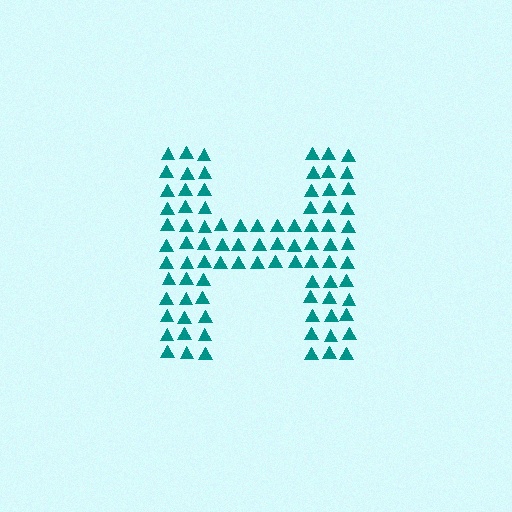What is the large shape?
The large shape is the letter H.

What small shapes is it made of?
It is made of small triangles.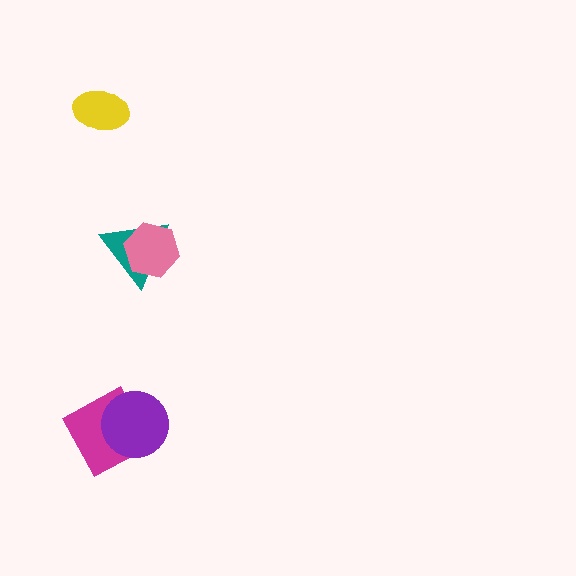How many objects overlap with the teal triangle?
1 object overlaps with the teal triangle.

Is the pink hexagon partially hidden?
No, no other shape covers it.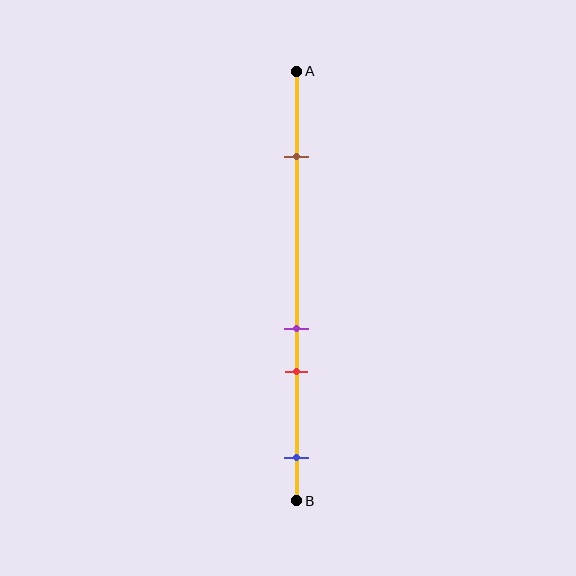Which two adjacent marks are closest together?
The purple and red marks are the closest adjacent pair.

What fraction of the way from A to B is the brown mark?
The brown mark is approximately 20% (0.2) of the way from A to B.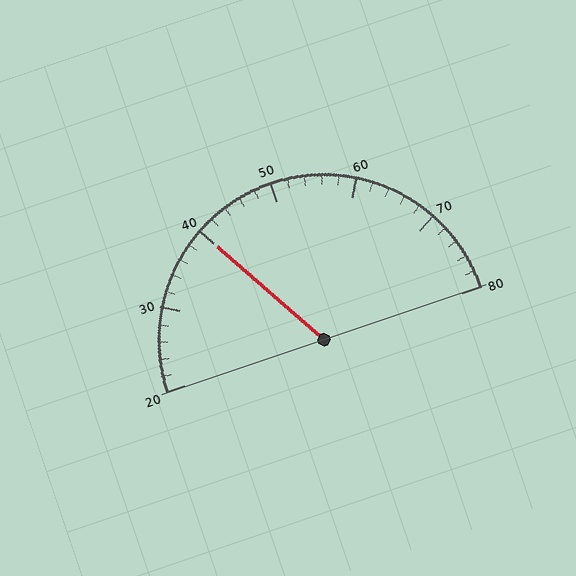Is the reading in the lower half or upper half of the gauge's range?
The reading is in the lower half of the range (20 to 80).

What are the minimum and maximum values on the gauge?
The gauge ranges from 20 to 80.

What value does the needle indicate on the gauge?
The needle indicates approximately 40.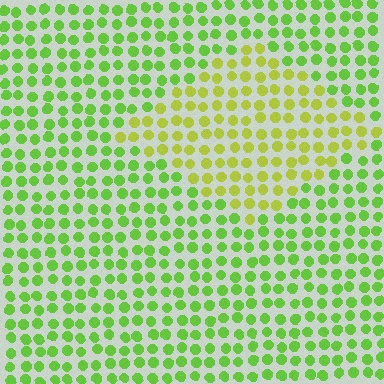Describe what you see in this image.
The image is filled with small lime elements in a uniform arrangement. A diamond-shaped region is visible where the elements are tinted to a slightly different hue, forming a subtle color boundary.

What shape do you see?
I see a diamond.